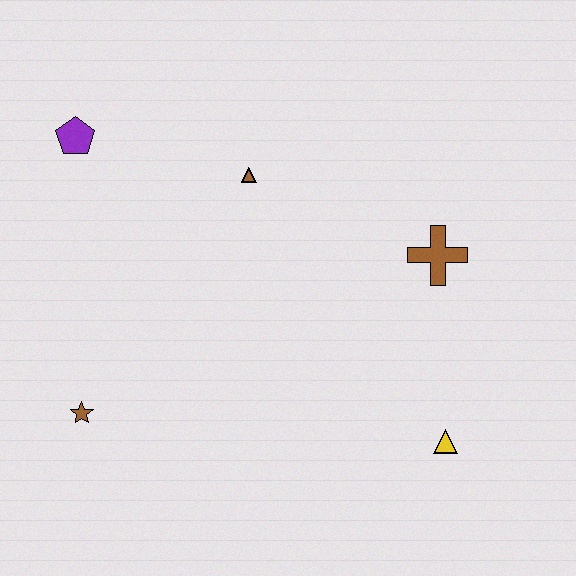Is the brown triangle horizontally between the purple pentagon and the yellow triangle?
Yes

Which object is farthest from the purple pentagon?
The yellow triangle is farthest from the purple pentagon.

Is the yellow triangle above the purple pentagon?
No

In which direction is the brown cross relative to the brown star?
The brown cross is to the right of the brown star.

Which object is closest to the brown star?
The purple pentagon is closest to the brown star.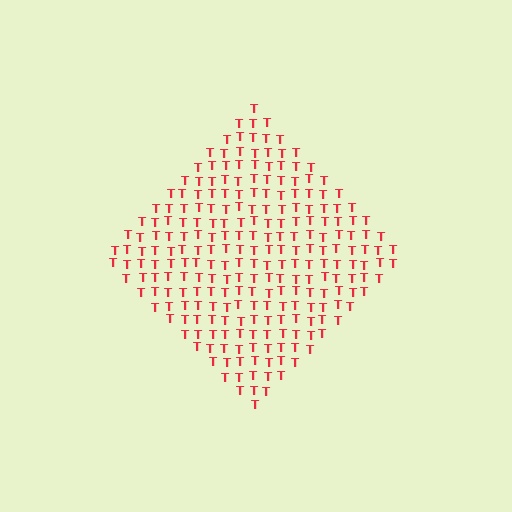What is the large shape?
The large shape is a diamond.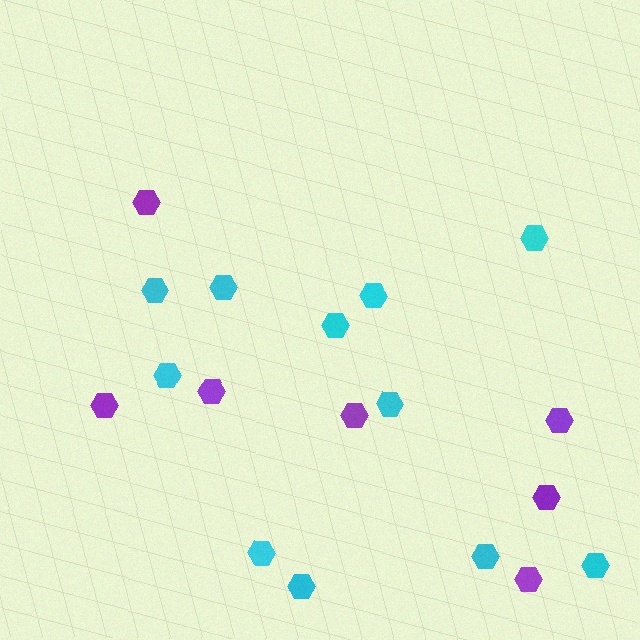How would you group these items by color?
There are 2 groups: one group of purple hexagons (7) and one group of cyan hexagons (11).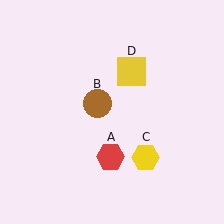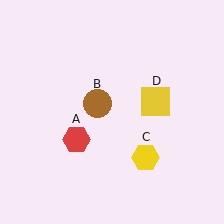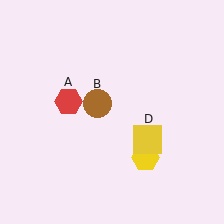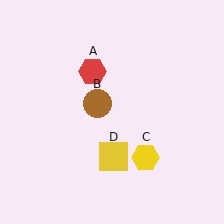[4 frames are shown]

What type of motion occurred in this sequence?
The red hexagon (object A), yellow square (object D) rotated clockwise around the center of the scene.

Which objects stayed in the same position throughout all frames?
Brown circle (object B) and yellow hexagon (object C) remained stationary.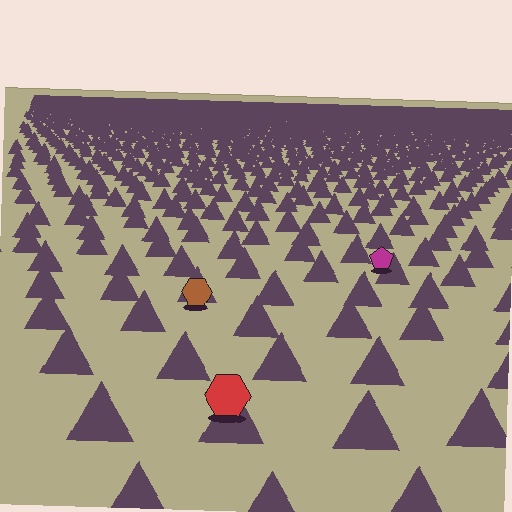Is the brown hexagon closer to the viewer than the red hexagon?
No. The red hexagon is closer — you can tell from the texture gradient: the ground texture is coarser near it.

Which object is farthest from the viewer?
The magenta pentagon is farthest from the viewer. It appears smaller and the ground texture around it is denser.